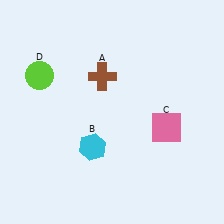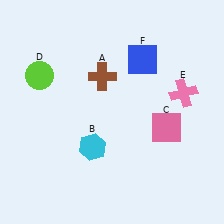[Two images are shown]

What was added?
A pink cross (E), a blue square (F) were added in Image 2.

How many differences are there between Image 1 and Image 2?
There are 2 differences between the two images.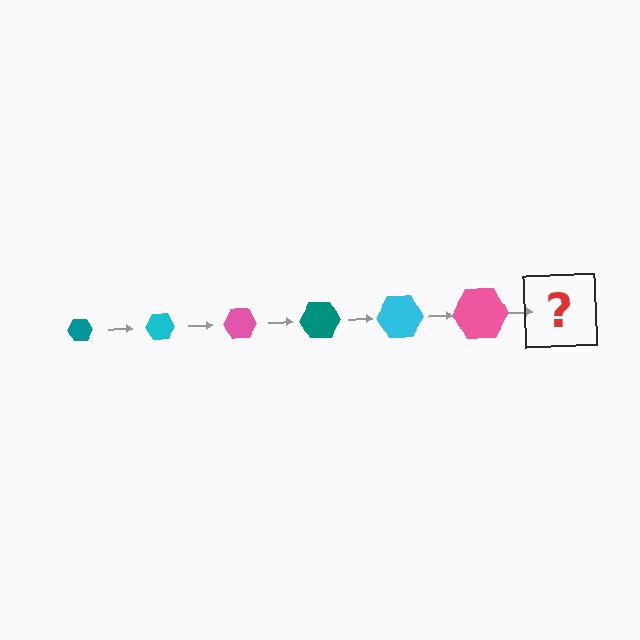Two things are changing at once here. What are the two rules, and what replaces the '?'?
The two rules are that the hexagon grows larger each step and the color cycles through teal, cyan, and pink. The '?' should be a teal hexagon, larger than the previous one.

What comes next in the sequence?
The next element should be a teal hexagon, larger than the previous one.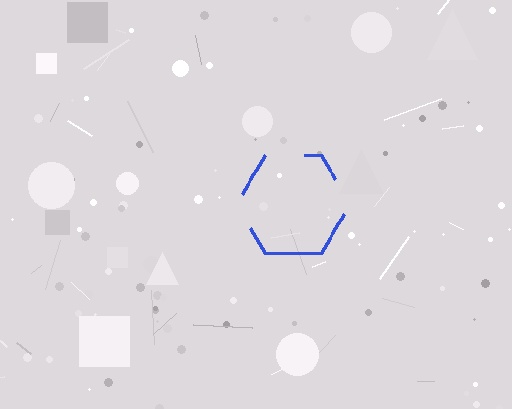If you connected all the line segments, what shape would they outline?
They would outline a hexagon.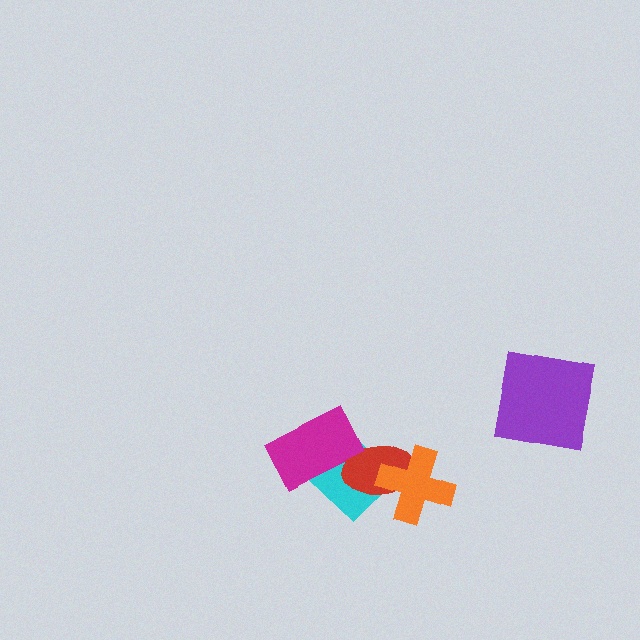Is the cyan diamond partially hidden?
Yes, it is partially covered by another shape.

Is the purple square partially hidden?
No, no other shape covers it.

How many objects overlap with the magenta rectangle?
2 objects overlap with the magenta rectangle.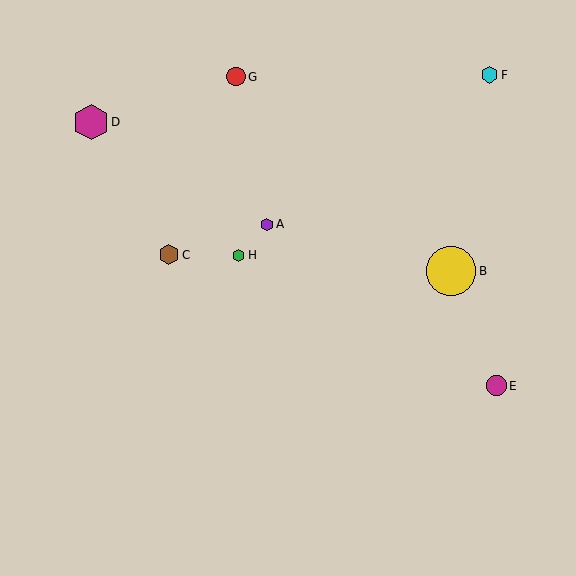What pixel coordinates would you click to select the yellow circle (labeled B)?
Click at (451, 271) to select the yellow circle B.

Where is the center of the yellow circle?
The center of the yellow circle is at (451, 271).